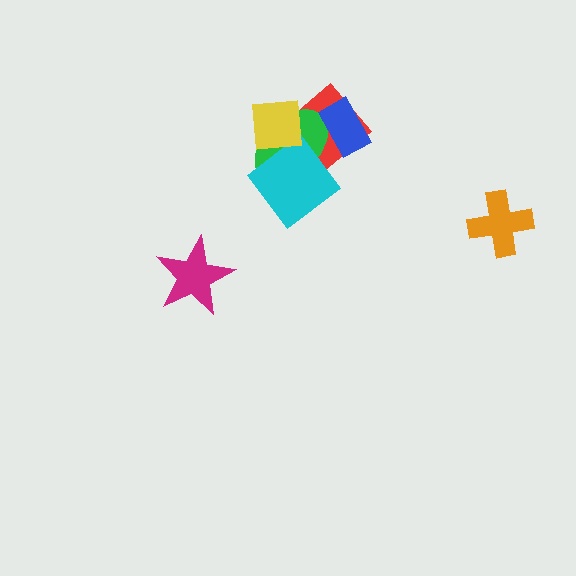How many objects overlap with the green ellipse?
4 objects overlap with the green ellipse.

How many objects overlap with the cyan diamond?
2 objects overlap with the cyan diamond.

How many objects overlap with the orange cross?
0 objects overlap with the orange cross.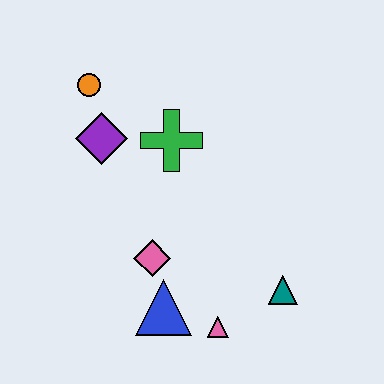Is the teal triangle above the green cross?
No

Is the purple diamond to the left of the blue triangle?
Yes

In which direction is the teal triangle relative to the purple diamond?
The teal triangle is to the right of the purple diamond.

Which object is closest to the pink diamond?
The blue triangle is closest to the pink diamond.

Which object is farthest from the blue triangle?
The orange circle is farthest from the blue triangle.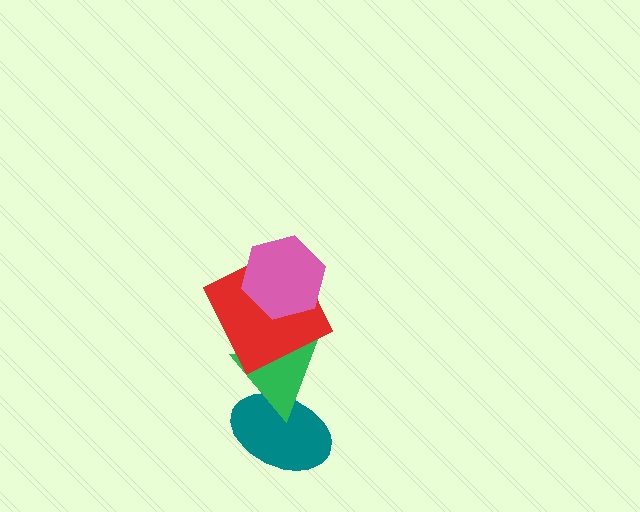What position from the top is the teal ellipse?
The teal ellipse is 4th from the top.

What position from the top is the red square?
The red square is 2nd from the top.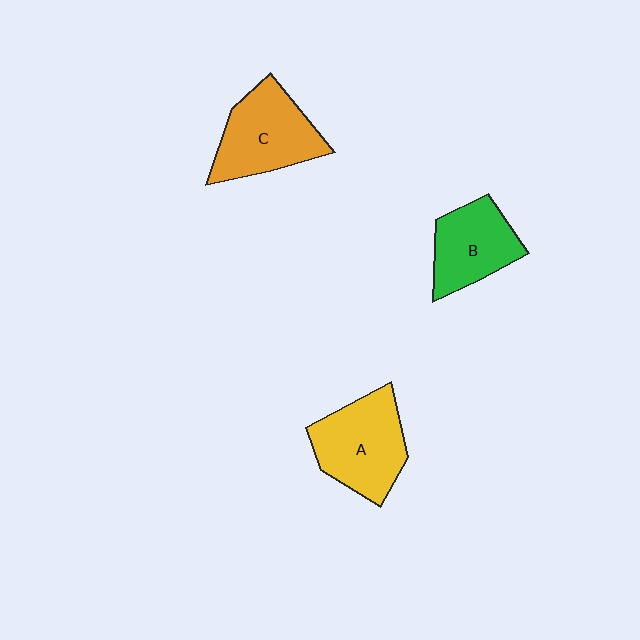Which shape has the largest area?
Shape A (yellow).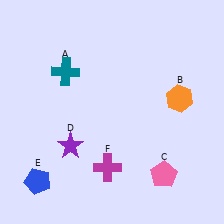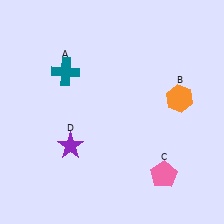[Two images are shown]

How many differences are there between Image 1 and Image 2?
There are 2 differences between the two images.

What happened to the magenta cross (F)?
The magenta cross (F) was removed in Image 2. It was in the bottom-left area of Image 1.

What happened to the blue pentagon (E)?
The blue pentagon (E) was removed in Image 2. It was in the bottom-left area of Image 1.